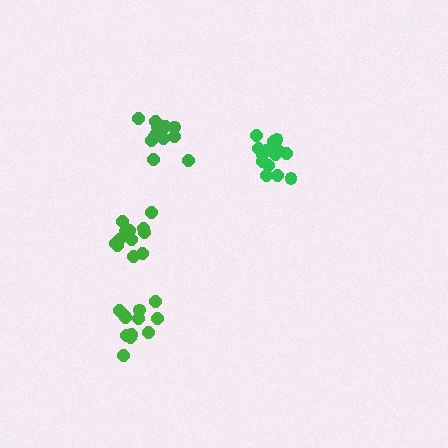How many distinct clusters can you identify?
There are 4 distinct clusters.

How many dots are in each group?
Group 1: 12 dots, Group 2: 14 dots, Group 3: 14 dots, Group 4: 12 dots (52 total).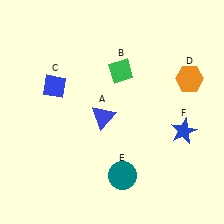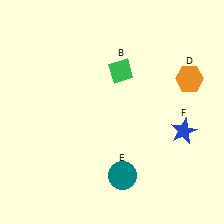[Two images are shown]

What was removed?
The blue triangle (A), the blue diamond (C) were removed in Image 2.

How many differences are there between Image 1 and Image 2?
There are 2 differences between the two images.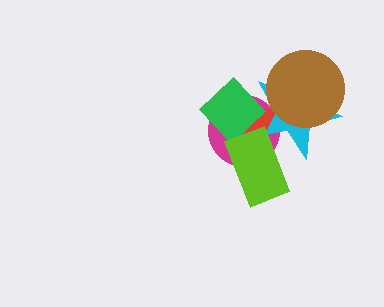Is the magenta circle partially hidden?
Yes, it is partially covered by another shape.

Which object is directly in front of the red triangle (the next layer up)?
The green diamond is directly in front of the red triangle.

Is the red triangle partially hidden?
Yes, it is partially covered by another shape.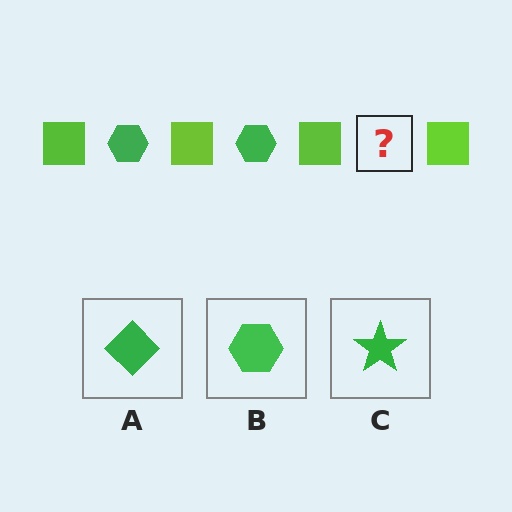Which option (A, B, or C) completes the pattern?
B.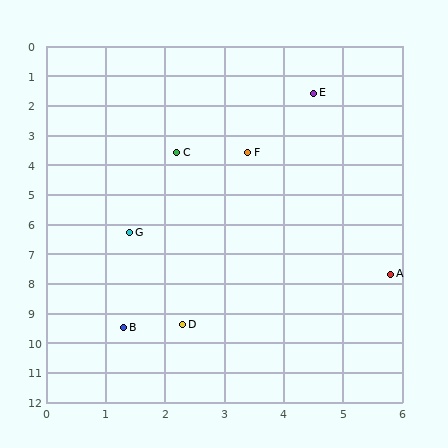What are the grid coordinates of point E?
Point E is at approximately (4.5, 1.6).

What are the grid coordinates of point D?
Point D is at approximately (2.3, 9.4).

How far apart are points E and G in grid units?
Points E and G are about 5.6 grid units apart.